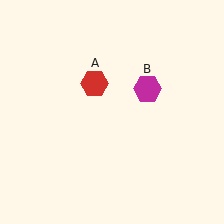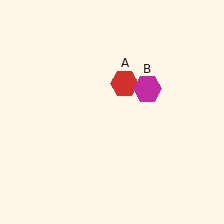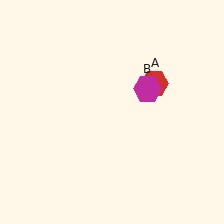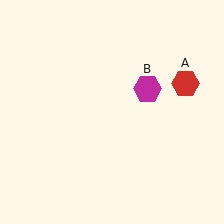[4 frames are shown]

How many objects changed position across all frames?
1 object changed position: red hexagon (object A).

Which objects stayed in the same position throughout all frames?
Magenta hexagon (object B) remained stationary.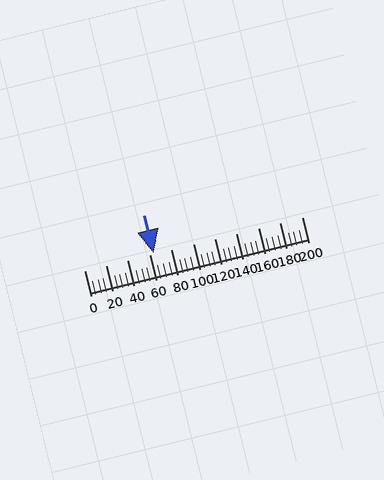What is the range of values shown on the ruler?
The ruler shows values from 0 to 200.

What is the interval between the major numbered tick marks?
The major tick marks are spaced 20 units apart.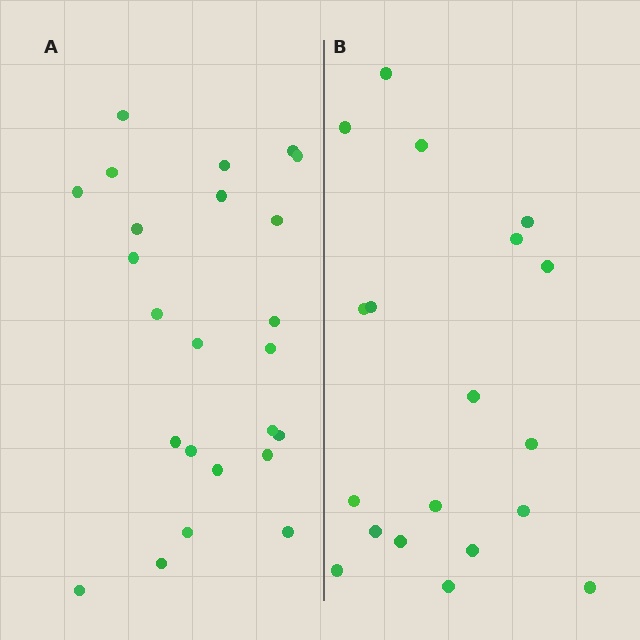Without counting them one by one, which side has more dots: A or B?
Region A (the left region) has more dots.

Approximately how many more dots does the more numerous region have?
Region A has about 5 more dots than region B.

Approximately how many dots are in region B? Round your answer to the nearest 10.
About 20 dots. (The exact count is 19, which rounds to 20.)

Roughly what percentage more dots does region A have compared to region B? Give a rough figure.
About 25% more.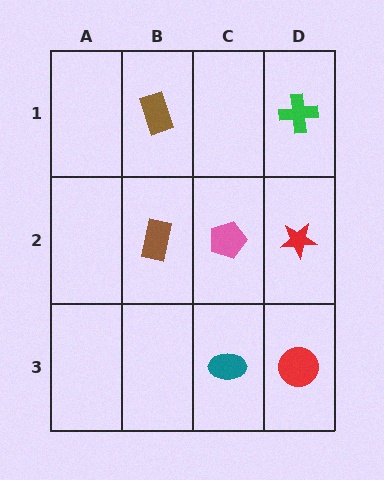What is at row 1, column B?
A brown rectangle.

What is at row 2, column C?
A pink pentagon.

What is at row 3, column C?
A teal ellipse.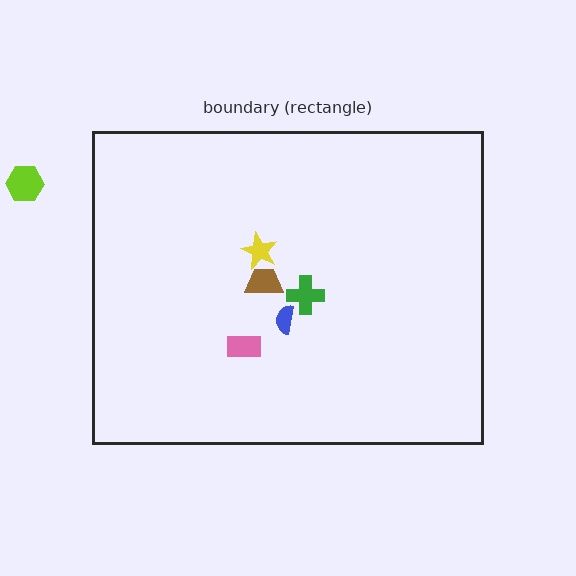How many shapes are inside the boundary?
5 inside, 1 outside.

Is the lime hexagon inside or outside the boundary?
Outside.